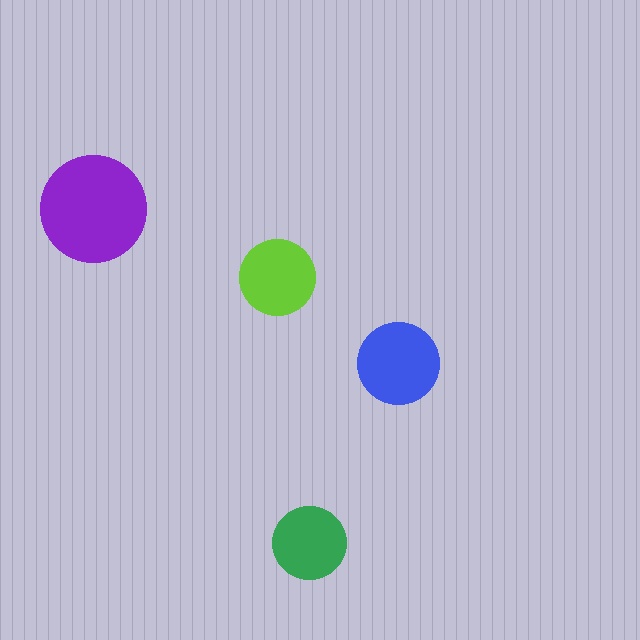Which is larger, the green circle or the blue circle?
The blue one.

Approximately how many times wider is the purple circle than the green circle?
About 1.5 times wider.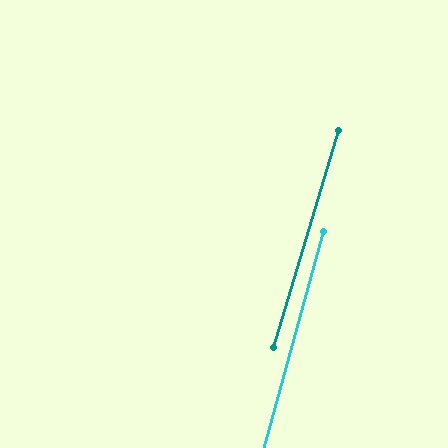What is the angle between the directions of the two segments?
Approximately 1 degree.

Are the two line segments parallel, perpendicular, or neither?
Parallel — their directions differ by only 1.4°.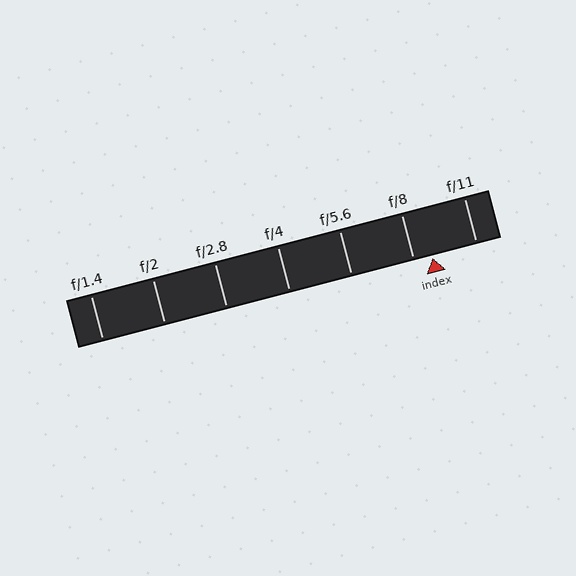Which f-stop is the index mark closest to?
The index mark is closest to f/8.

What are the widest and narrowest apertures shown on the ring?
The widest aperture shown is f/1.4 and the narrowest is f/11.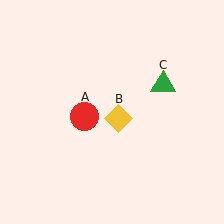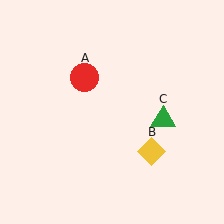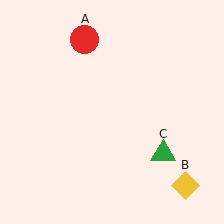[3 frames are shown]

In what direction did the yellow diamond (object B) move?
The yellow diamond (object B) moved down and to the right.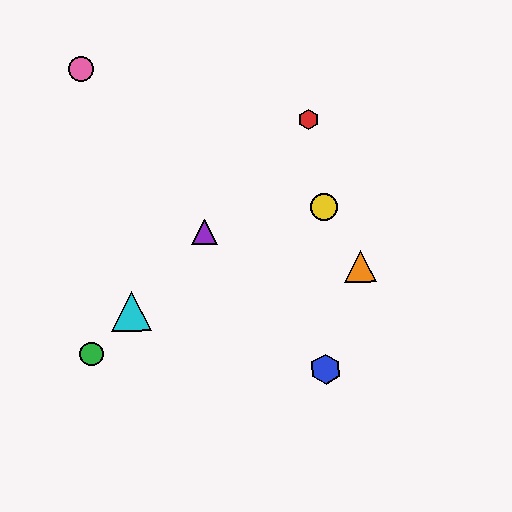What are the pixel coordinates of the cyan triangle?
The cyan triangle is at (132, 311).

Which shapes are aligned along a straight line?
The red hexagon, the green circle, the purple triangle, the cyan triangle are aligned along a straight line.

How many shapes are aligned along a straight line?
4 shapes (the red hexagon, the green circle, the purple triangle, the cyan triangle) are aligned along a straight line.